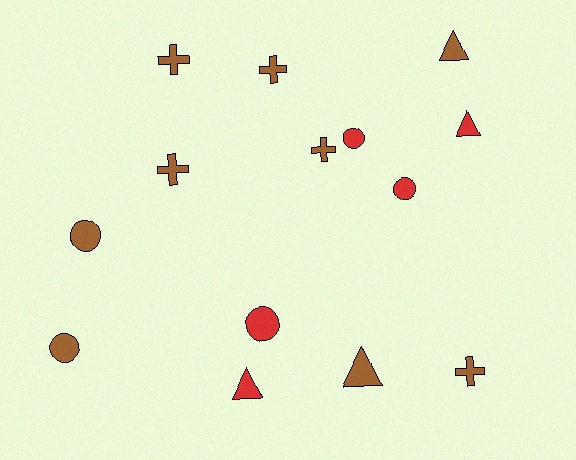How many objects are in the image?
There are 14 objects.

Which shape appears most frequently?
Circle, with 5 objects.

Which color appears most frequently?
Brown, with 9 objects.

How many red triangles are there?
There are 2 red triangles.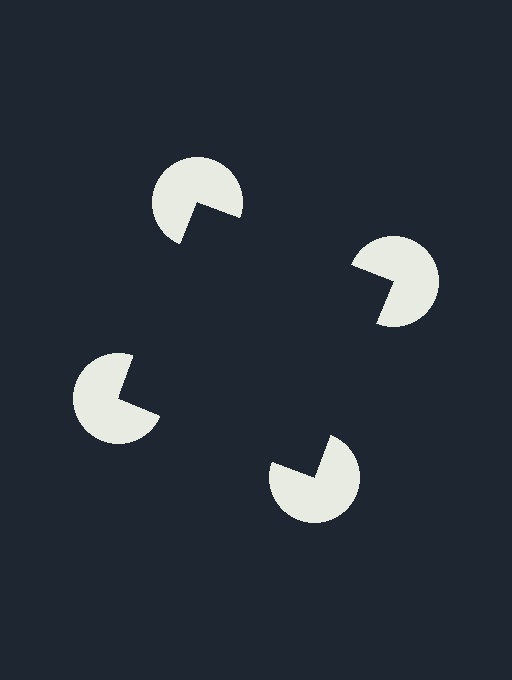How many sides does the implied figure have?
4 sides.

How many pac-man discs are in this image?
There are 4 — one at each vertex of the illusory square.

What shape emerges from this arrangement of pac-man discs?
An illusory square — its edges are inferred from the aligned wedge cuts in the pac-man discs, not physically drawn.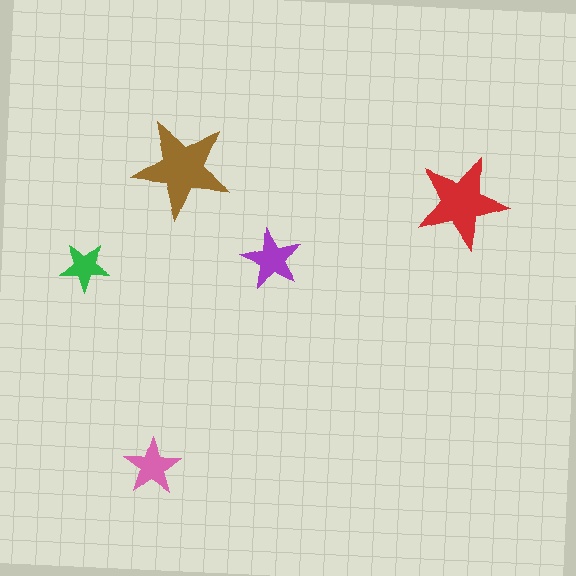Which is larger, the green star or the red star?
The red one.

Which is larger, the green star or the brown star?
The brown one.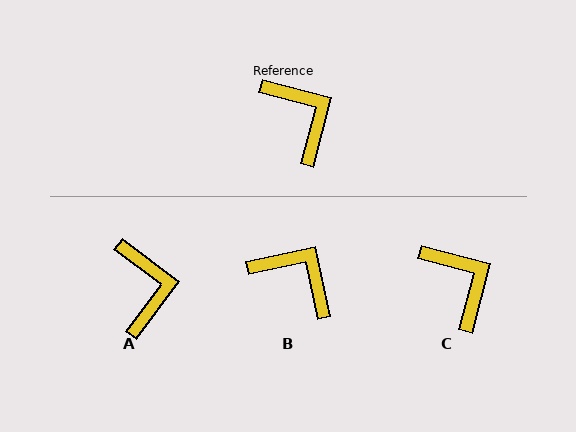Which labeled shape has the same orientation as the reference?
C.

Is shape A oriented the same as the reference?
No, it is off by about 22 degrees.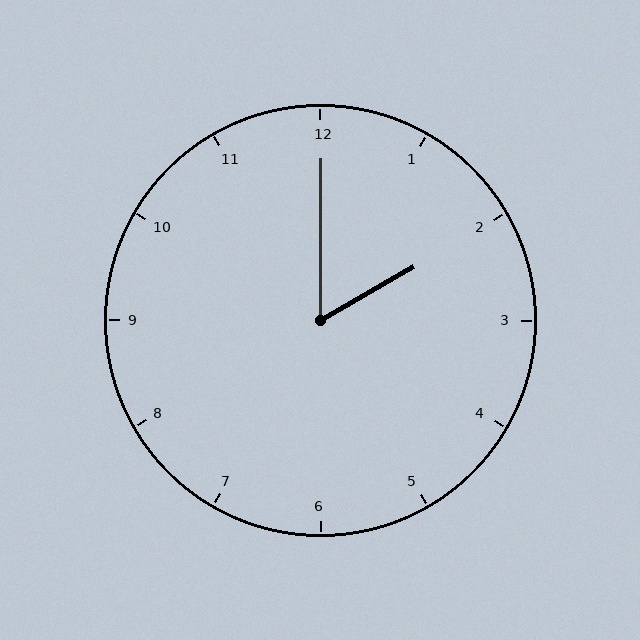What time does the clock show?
2:00.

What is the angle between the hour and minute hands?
Approximately 60 degrees.